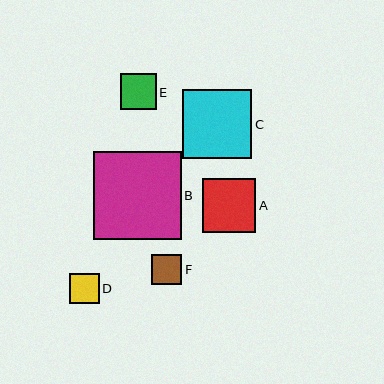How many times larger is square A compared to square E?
Square A is approximately 1.5 times the size of square E.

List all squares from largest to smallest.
From largest to smallest: B, C, A, E, F, D.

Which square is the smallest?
Square D is the smallest with a size of approximately 30 pixels.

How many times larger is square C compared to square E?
Square C is approximately 1.9 times the size of square E.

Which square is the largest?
Square B is the largest with a size of approximately 88 pixels.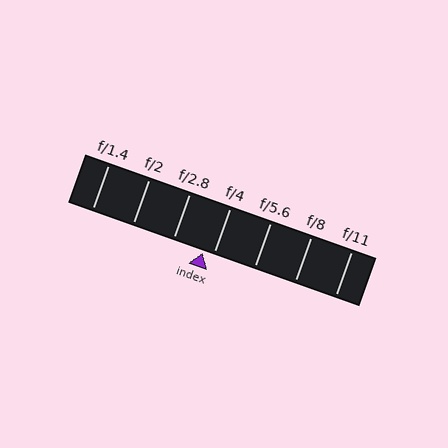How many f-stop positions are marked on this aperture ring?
There are 7 f-stop positions marked.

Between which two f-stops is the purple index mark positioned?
The index mark is between f/2.8 and f/4.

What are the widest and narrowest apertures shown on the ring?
The widest aperture shown is f/1.4 and the narrowest is f/11.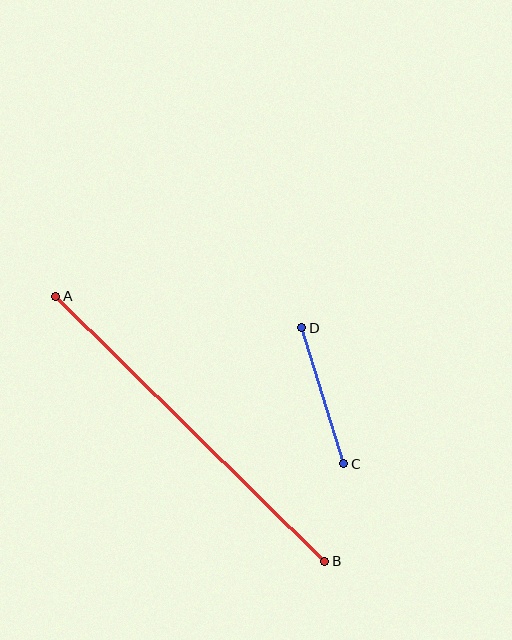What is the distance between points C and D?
The distance is approximately 142 pixels.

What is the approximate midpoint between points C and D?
The midpoint is at approximately (323, 396) pixels.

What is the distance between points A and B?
The distance is approximately 378 pixels.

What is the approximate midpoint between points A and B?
The midpoint is at approximately (190, 429) pixels.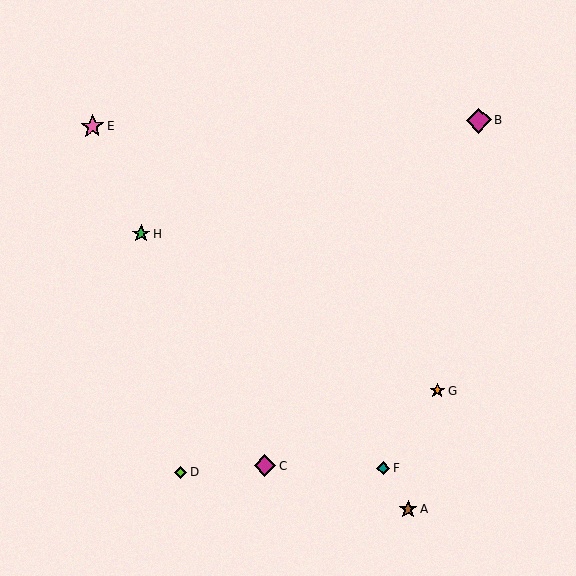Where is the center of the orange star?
The center of the orange star is at (437, 391).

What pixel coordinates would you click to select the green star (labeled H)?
Click at (141, 234) to select the green star H.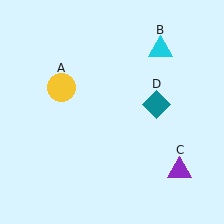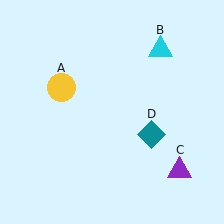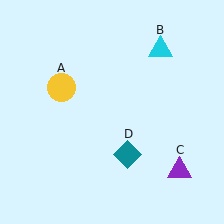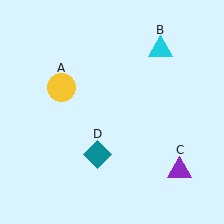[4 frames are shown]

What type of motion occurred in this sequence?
The teal diamond (object D) rotated clockwise around the center of the scene.